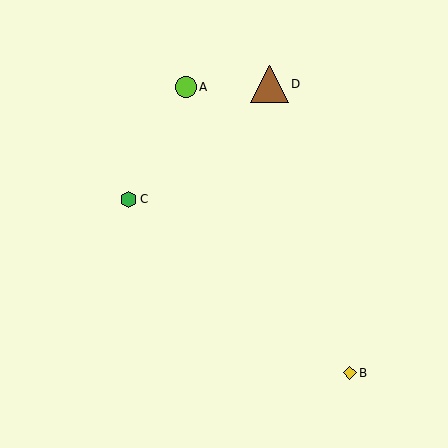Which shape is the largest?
The brown triangle (labeled D) is the largest.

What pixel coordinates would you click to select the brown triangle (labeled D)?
Click at (269, 84) to select the brown triangle D.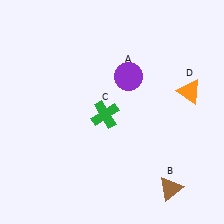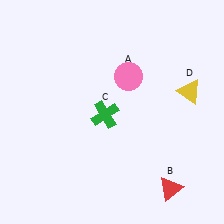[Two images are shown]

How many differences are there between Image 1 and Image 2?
There are 3 differences between the two images.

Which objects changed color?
A changed from purple to pink. B changed from brown to red. D changed from orange to yellow.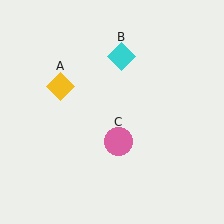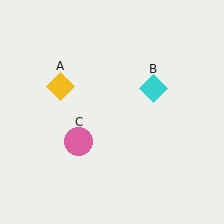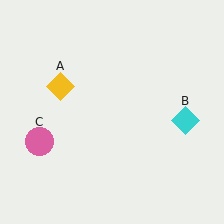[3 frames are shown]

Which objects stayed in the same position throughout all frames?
Yellow diamond (object A) remained stationary.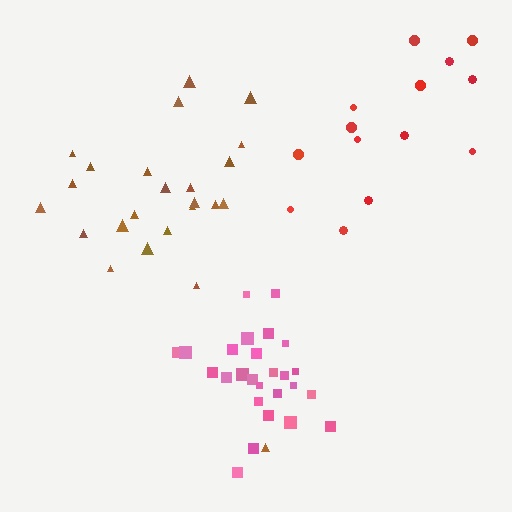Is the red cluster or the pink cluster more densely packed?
Pink.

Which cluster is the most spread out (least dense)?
Red.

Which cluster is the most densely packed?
Pink.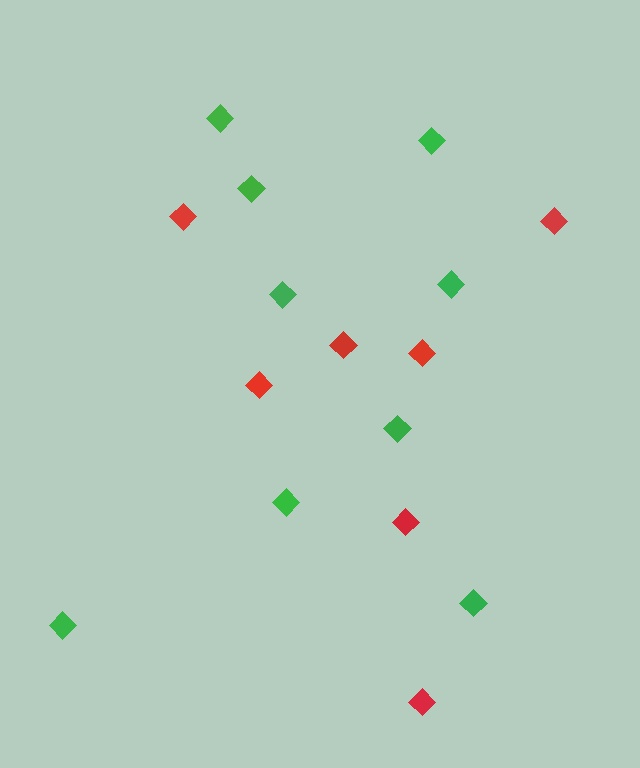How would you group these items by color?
There are 2 groups: one group of green diamonds (9) and one group of red diamonds (7).